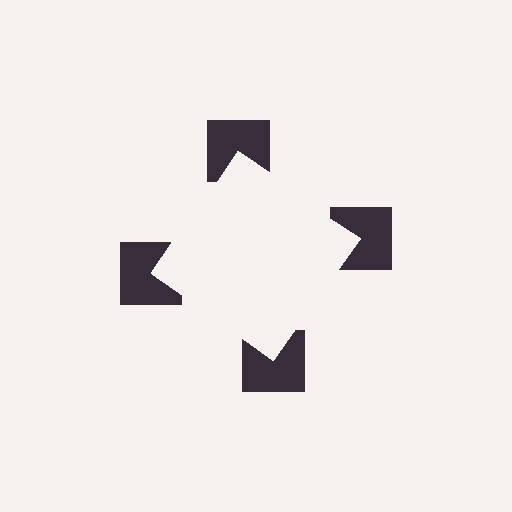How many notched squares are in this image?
There are 4 — one at each vertex of the illusory square.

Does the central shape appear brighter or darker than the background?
It typically appears slightly brighter than the background, even though no actual brightness change is drawn.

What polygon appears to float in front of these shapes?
An illusory square — its edges are inferred from the aligned wedge cuts in the notched squares, not physically drawn.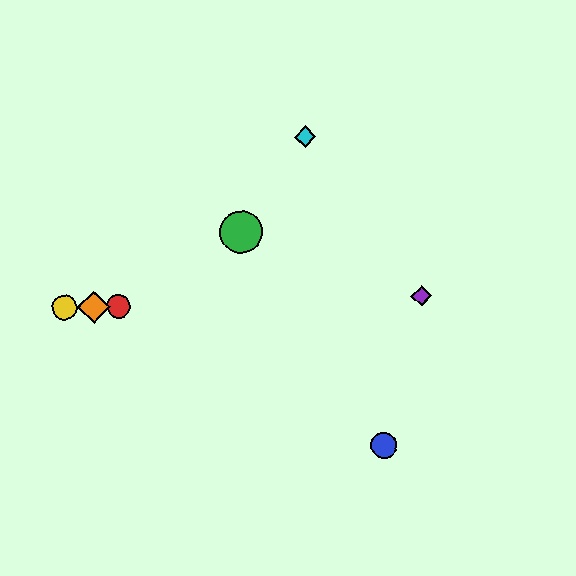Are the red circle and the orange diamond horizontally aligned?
Yes, both are at y≈306.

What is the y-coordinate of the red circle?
The red circle is at y≈306.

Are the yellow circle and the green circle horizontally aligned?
No, the yellow circle is at y≈308 and the green circle is at y≈232.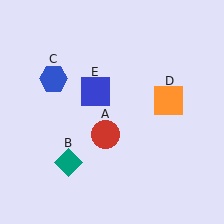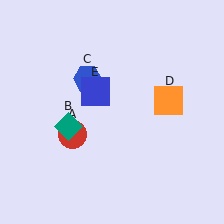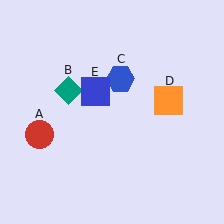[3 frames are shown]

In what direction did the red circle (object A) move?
The red circle (object A) moved left.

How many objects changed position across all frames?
3 objects changed position: red circle (object A), teal diamond (object B), blue hexagon (object C).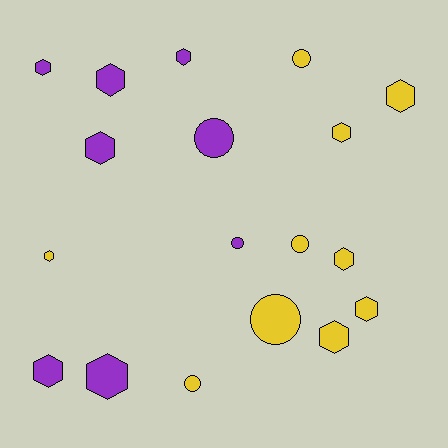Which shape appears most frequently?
Hexagon, with 12 objects.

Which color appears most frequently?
Yellow, with 10 objects.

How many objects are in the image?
There are 18 objects.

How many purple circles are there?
There are 2 purple circles.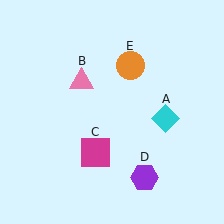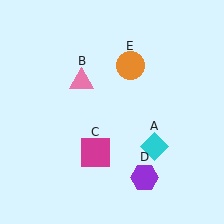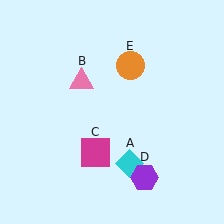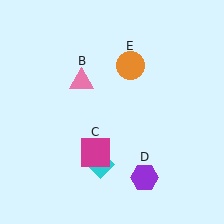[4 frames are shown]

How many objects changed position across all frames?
1 object changed position: cyan diamond (object A).